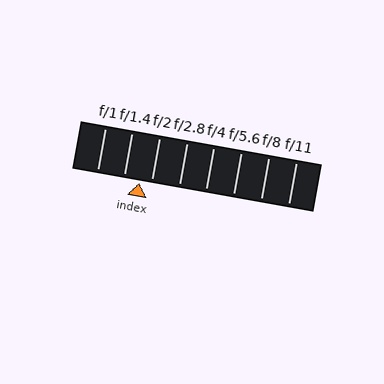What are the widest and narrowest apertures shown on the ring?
The widest aperture shown is f/1 and the narrowest is f/11.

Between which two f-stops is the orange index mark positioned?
The index mark is between f/1.4 and f/2.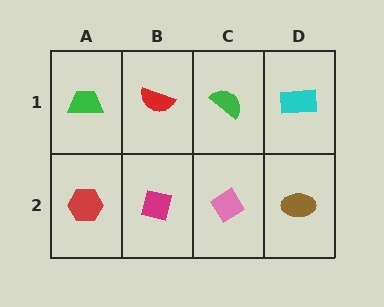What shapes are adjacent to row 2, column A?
A green trapezoid (row 1, column A), a magenta square (row 2, column B).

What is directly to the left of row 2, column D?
A pink diamond.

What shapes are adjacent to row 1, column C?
A pink diamond (row 2, column C), a red semicircle (row 1, column B), a cyan rectangle (row 1, column D).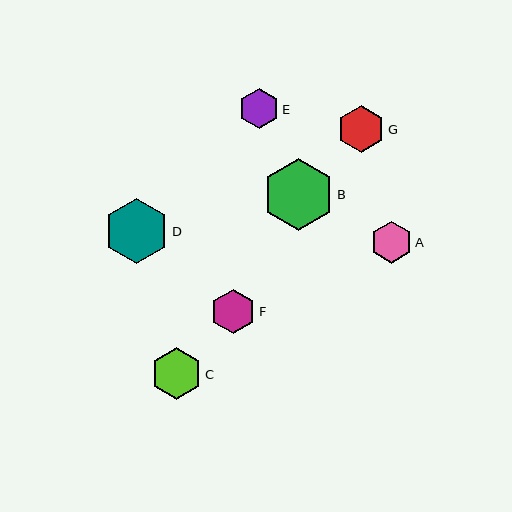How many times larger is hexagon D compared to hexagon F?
Hexagon D is approximately 1.4 times the size of hexagon F.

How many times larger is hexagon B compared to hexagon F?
Hexagon B is approximately 1.6 times the size of hexagon F.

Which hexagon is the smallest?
Hexagon E is the smallest with a size of approximately 40 pixels.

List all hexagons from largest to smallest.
From largest to smallest: B, D, C, G, F, A, E.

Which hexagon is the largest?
Hexagon B is the largest with a size of approximately 72 pixels.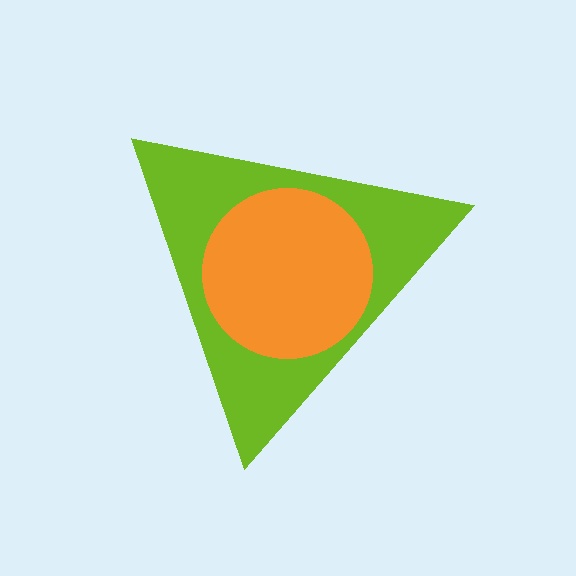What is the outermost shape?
The lime triangle.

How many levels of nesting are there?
2.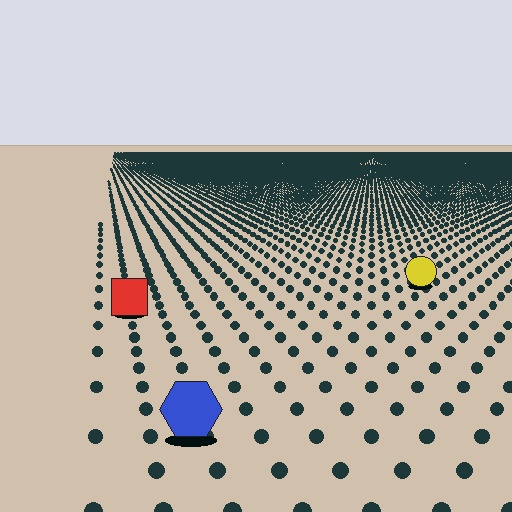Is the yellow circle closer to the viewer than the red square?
No. The red square is closer — you can tell from the texture gradient: the ground texture is coarser near it.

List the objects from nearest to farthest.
From nearest to farthest: the blue hexagon, the red square, the yellow circle.